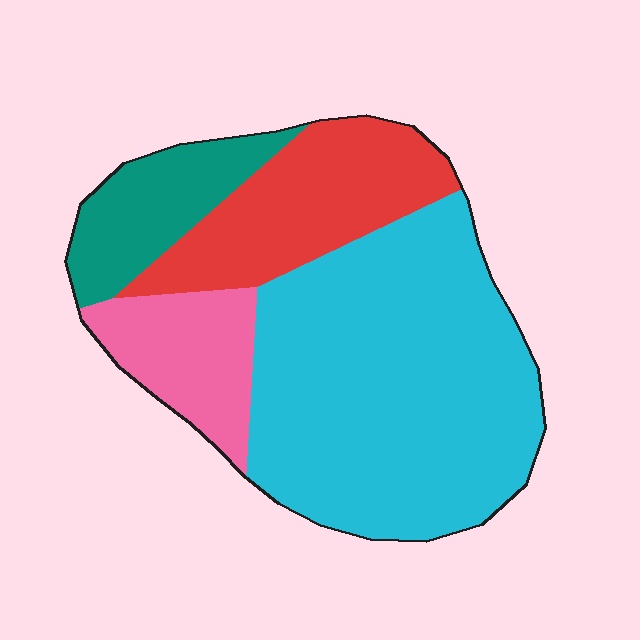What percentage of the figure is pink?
Pink covers roughly 15% of the figure.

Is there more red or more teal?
Red.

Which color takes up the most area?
Cyan, at roughly 55%.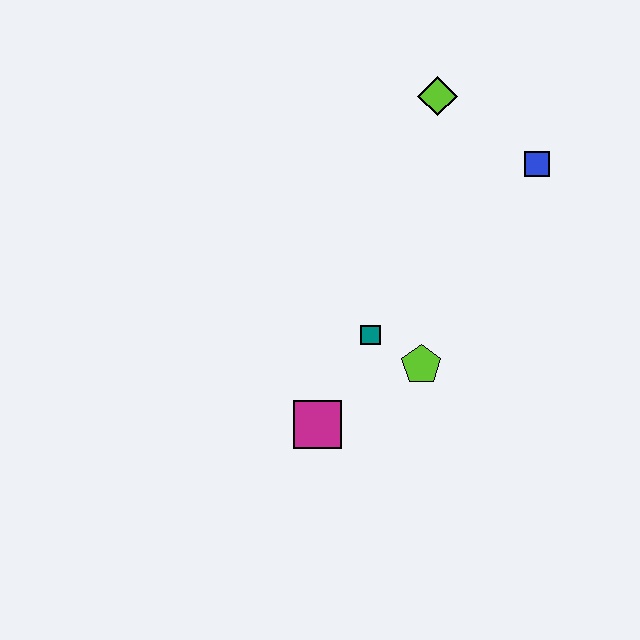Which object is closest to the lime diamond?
The blue square is closest to the lime diamond.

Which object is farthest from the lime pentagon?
The lime diamond is farthest from the lime pentagon.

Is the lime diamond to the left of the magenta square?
No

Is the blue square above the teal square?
Yes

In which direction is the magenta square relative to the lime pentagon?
The magenta square is to the left of the lime pentagon.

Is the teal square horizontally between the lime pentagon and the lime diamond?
No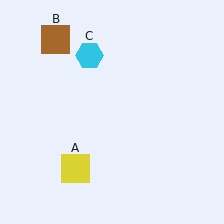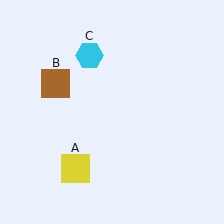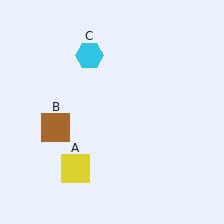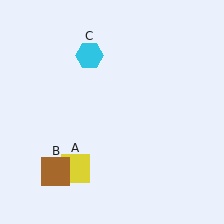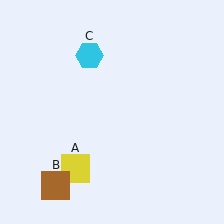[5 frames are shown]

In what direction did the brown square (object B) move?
The brown square (object B) moved down.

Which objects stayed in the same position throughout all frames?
Yellow square (object A) and cyan hexagon (object C) remained stationary.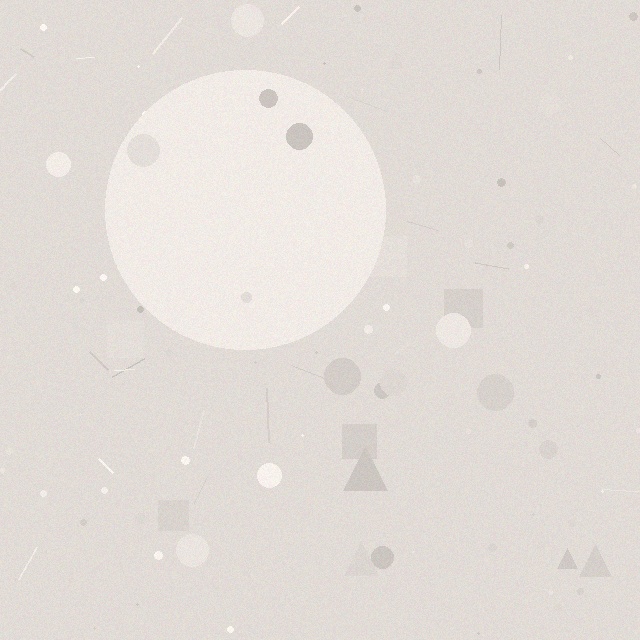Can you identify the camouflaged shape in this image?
The camouflaged shape is a circle.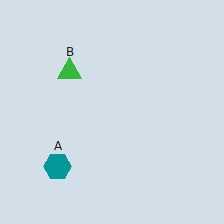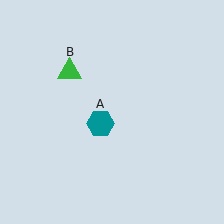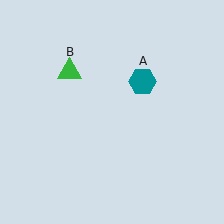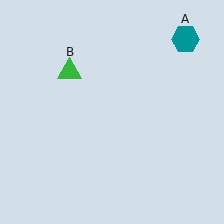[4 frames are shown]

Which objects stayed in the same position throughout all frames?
Green triangle (object B) remained stationary.